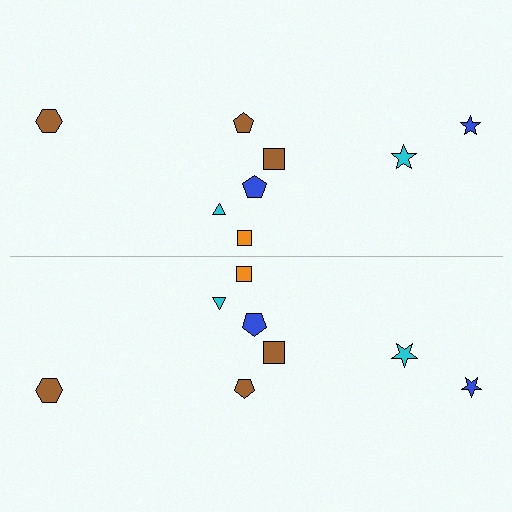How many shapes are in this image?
There are 16 shapes in this image.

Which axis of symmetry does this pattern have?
The pattern has a horizontal axis of symmetry running through the center of the image.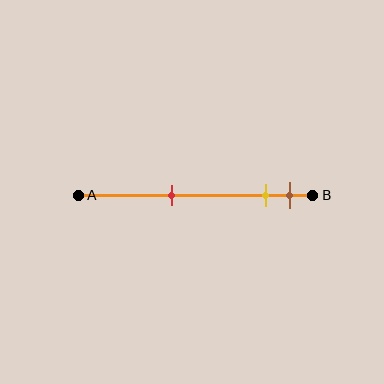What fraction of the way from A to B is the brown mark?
The brown mark is approximately 90% (0.9) of the way from A to B.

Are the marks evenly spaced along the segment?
No, the marks are not evenly spaced.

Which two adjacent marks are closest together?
The yellow and brown marks are the closest adjacent pair.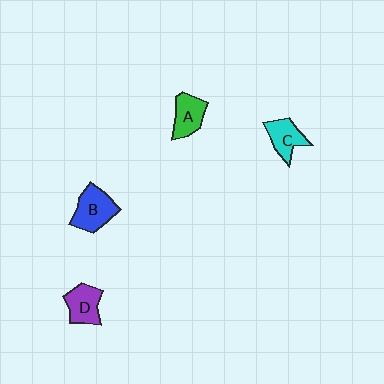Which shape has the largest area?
Shape B (blue).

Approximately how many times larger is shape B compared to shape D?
Approximately 1.2 times.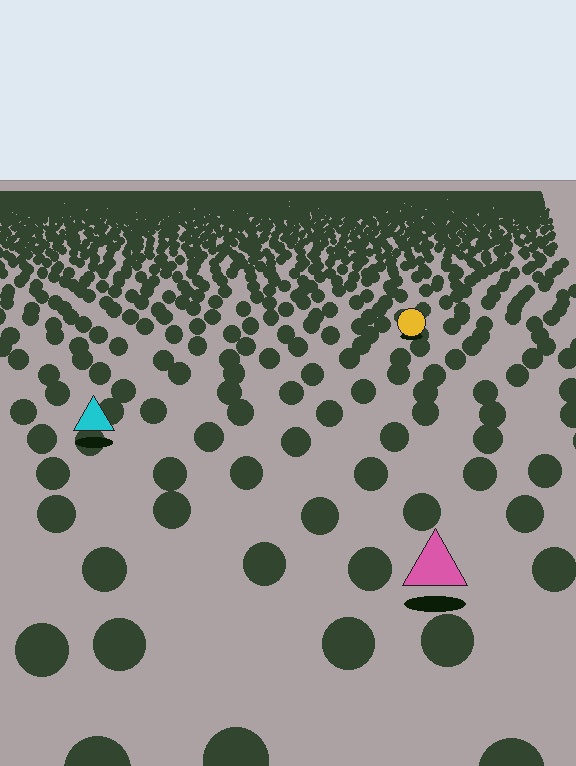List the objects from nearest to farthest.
From nearest to farthest: the pink triangle, the cyan triangle, the yellow circle.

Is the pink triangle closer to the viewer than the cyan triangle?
Yes. The pink triangle is closer — you can tell from the texture gradient: the ground texture is coarser near it.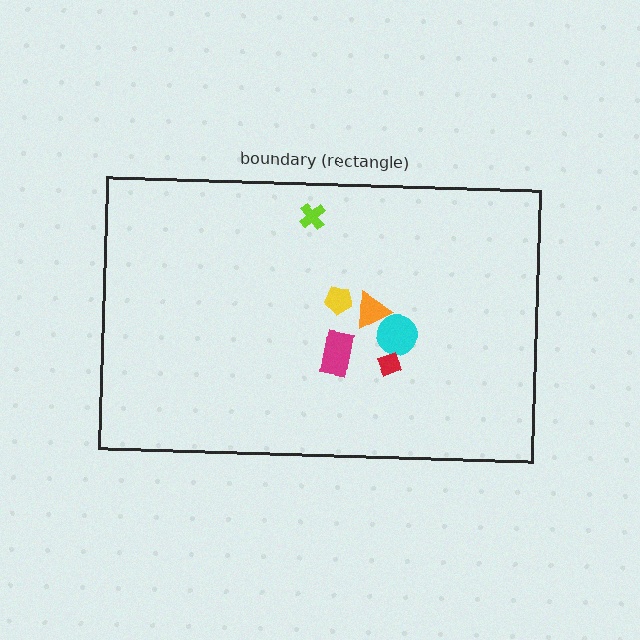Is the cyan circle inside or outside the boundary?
Inside.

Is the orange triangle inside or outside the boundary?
Inside.